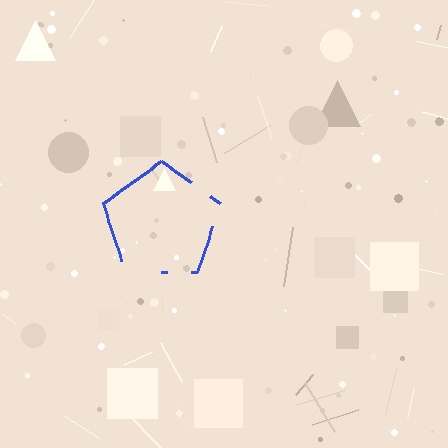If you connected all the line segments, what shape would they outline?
They would outline a pentagon.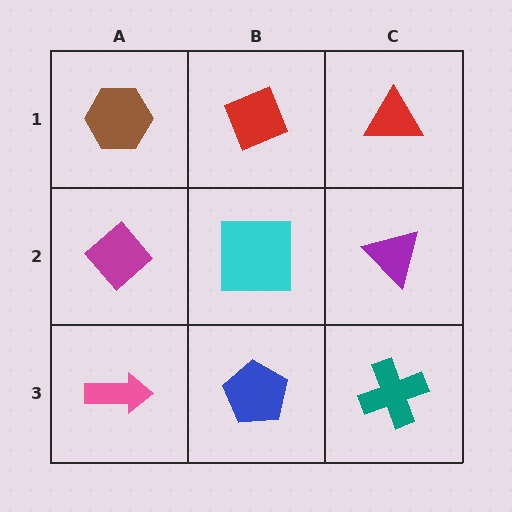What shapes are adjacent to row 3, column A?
A magenta diamond (row 2, column A), a blue pentagon (row 3, column B).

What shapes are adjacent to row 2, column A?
A brown hexagon (row 1, column A), a pink arrow (row 3, column A), a cyan square (row 2, column B).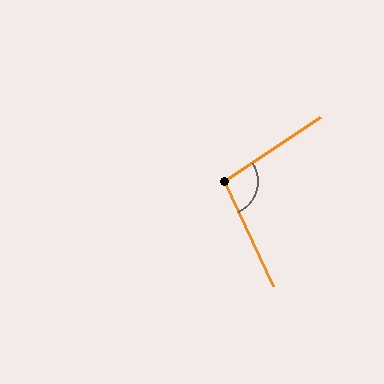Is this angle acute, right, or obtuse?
It is obtuse.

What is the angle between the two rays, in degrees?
Approximately 99 degrees.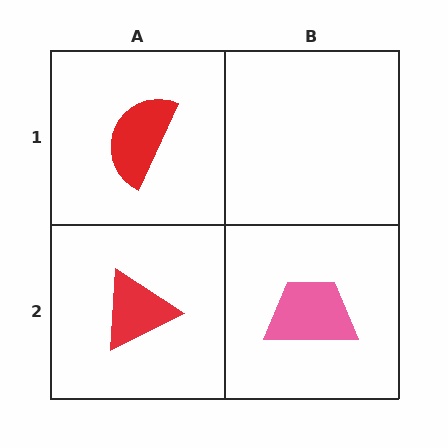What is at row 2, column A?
A red triangle.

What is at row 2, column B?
A pink trapezoid.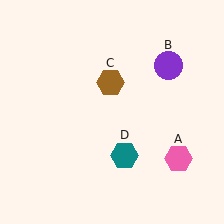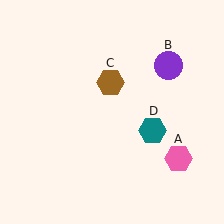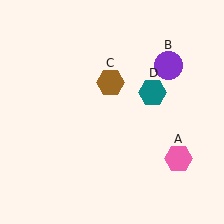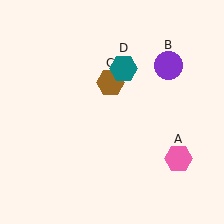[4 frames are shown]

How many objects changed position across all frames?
1 object changed position: teal hexagon (object D).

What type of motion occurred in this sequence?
The teal hexagon (object D) rotated counterclockwise around the center of the scene.